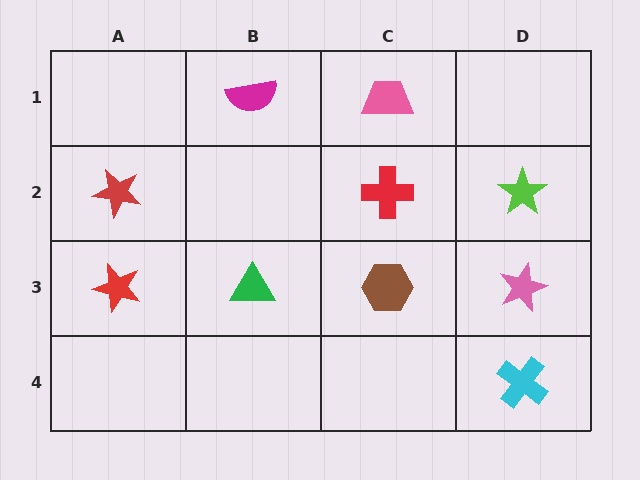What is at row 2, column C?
A red cross.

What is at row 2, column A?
A red star.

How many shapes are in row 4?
1 shape.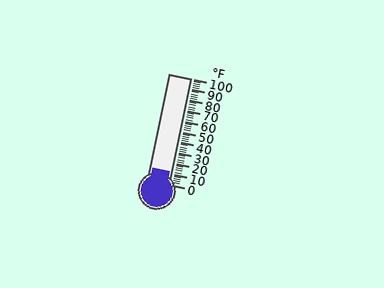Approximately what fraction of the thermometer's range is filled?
The thermometer is filled to approximately 10% of its range.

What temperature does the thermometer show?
The thermometer shows approximately 12°F.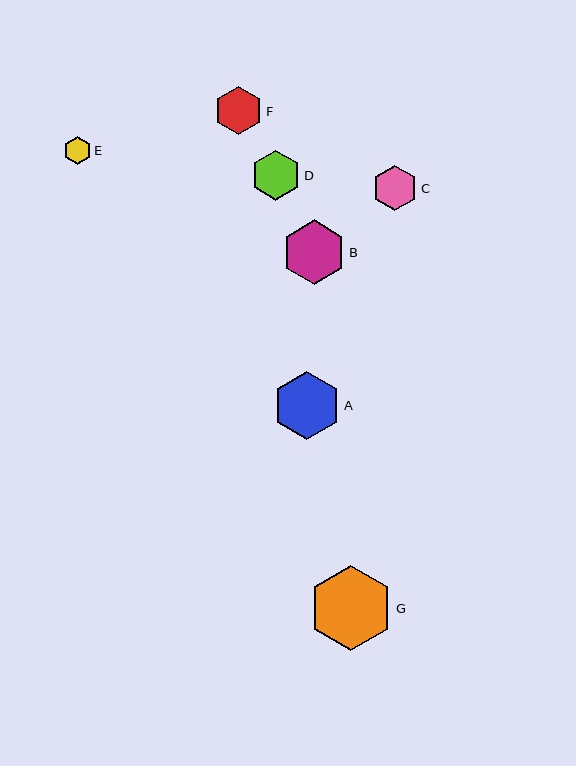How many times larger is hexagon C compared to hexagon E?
Hexagon C is approximately 1.7 times the size of hexagon E.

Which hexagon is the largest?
Hexagon G is the largest with a size of approximately 85 pixels.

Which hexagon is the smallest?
Hexagon E is the smallest with a size of approximately 27 pixels.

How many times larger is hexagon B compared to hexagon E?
Hexagon B is approximately 2.4 times the size of hexagon E.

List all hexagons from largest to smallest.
From largest to smallest: G, A, B, D, F, C, E.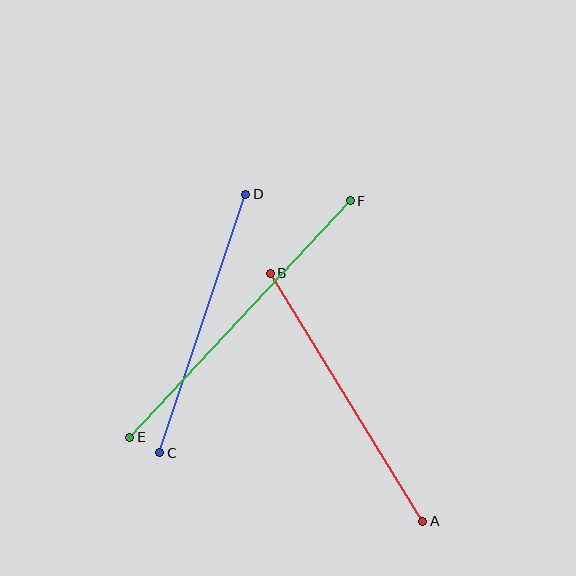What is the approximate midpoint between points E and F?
The midpoint is at approximately (240, 319) pixels.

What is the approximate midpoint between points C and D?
The midpoint is at approximately (203, 324) pixels.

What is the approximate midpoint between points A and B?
The midpoint is at approximately (346, 397) pixels.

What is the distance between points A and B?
The distance is approximately 291 pixels.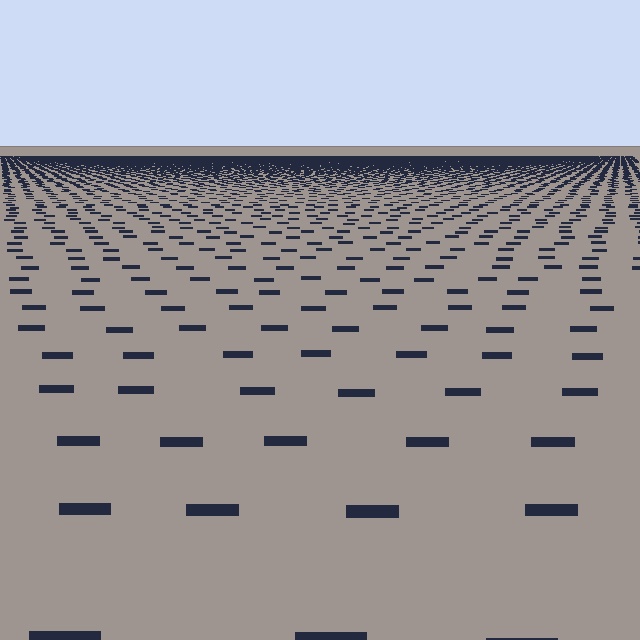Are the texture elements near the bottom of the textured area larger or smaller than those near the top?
Larger. Near the bottom, elements are closer to the viewer and appear at a bigger on-screen size.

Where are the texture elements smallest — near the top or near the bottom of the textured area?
Near the top.